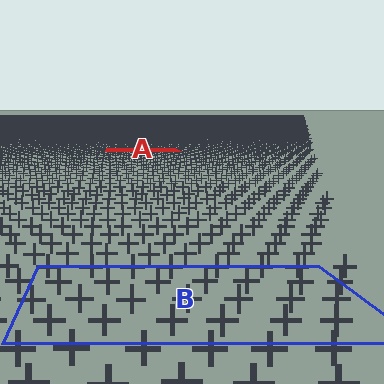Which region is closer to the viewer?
Region B is closer. The texture elements there are larger and more spread out.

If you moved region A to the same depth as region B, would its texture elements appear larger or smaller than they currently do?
They would appear larger. At a closer depth, the same texture elements are projected at a bigger on-screen size.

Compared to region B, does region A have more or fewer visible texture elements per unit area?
Region A has more texture elements per unit area — they are packed more densely because it is farther away.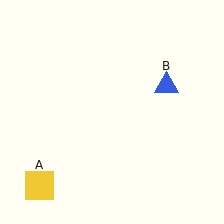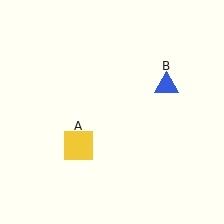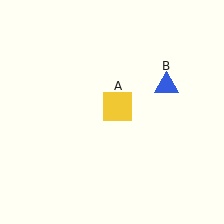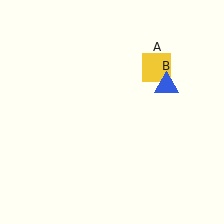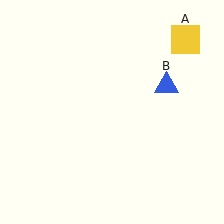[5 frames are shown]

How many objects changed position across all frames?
1 object changed position: yellow square (object A).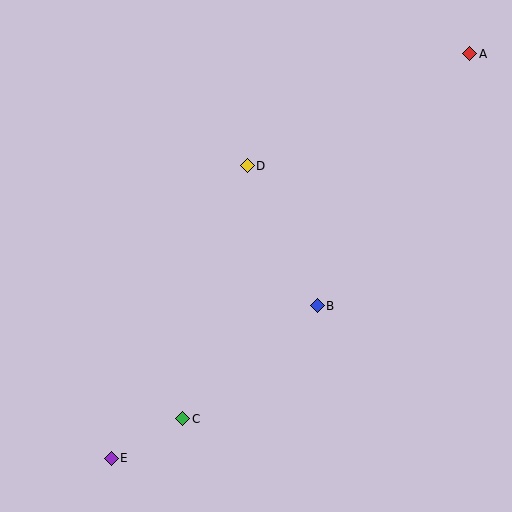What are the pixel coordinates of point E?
Point E is at (111, 458).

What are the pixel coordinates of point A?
Point A is at (470, 54).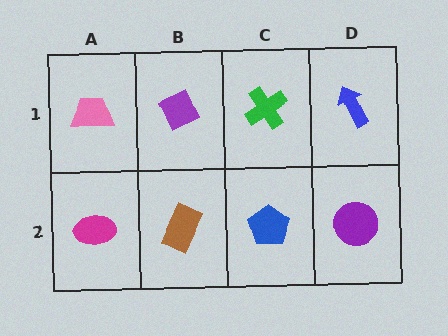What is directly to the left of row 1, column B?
A pink trapezoid.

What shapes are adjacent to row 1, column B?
A brown rectangle (row 2, column B), a pink trapezoid (row 1, column A), a green cross (row 1, column C).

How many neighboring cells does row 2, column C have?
3.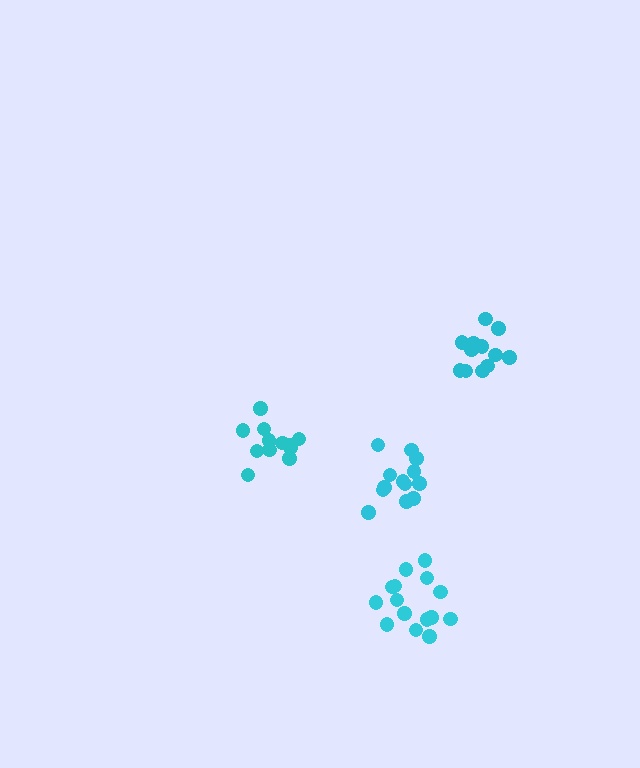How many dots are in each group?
Group 1: 12 dots, Group 2: 13 dots, Group 3: 13 dots, Group 4: 15 dots (53 total).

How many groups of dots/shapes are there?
There are 4 groups.